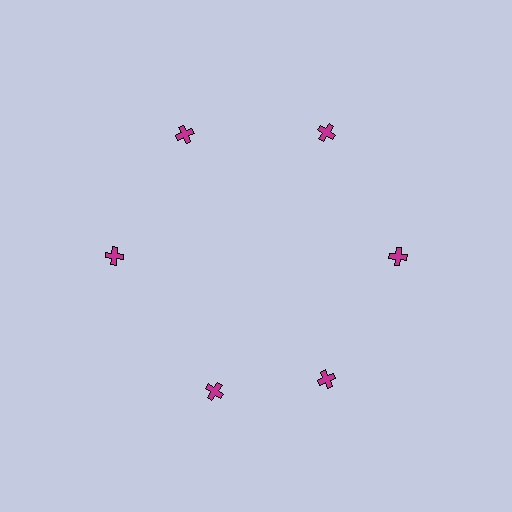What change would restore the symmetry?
The symmetry would be restored by rotating it back into even spacing with its neighbors so that all 6 crosses sit at equal angles and equal distance from the center.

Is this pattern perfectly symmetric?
No. The 6 magenta crosses are arranged in a ring, but one element near the 7 o'clock position is rotated out of alignment along the ring, breaking the 6-fold rotational symmetry.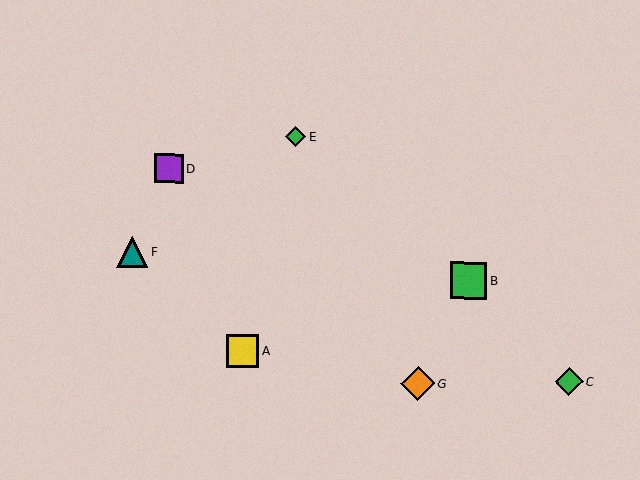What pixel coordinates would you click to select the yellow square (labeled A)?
Click at (242, 351) to select the yellow square A.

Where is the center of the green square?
The center of the green square is at (468, 281).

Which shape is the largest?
The green square (labeled B) is the largest.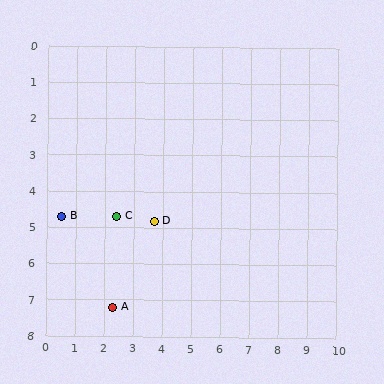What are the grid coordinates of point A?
Point A is at approximately (2.3, 7.2).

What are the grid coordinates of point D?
Point D is at approximately (3.7, 4.8).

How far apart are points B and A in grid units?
Points B and A are about 3.1 grid units apart.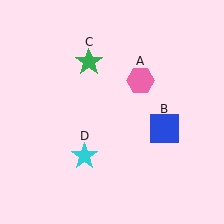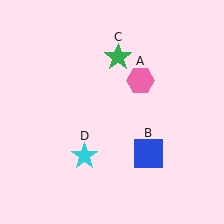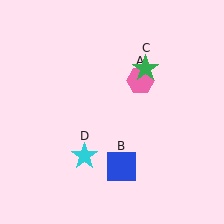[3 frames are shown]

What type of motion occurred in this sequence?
The blue square (object B), green star (object C) rotated clockwise around the center of the scene.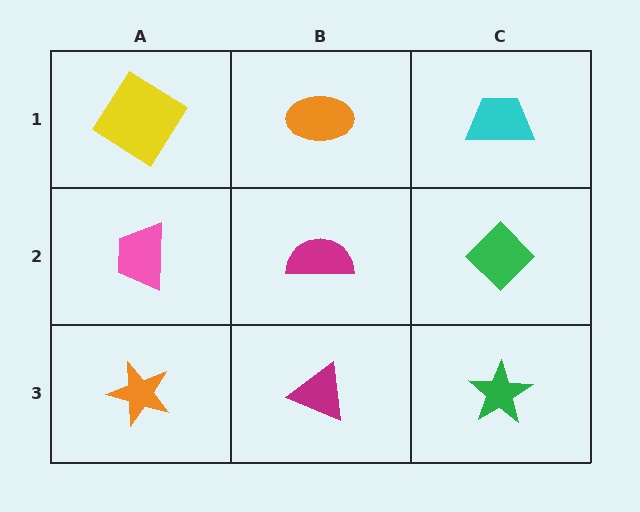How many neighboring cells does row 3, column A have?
2.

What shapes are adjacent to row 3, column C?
A green diamond (row 2, column C), a magenta triangle (row 3, column B).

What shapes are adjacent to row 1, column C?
A green diamond (row 2, column C), an orange ellipse (row 1, column B).